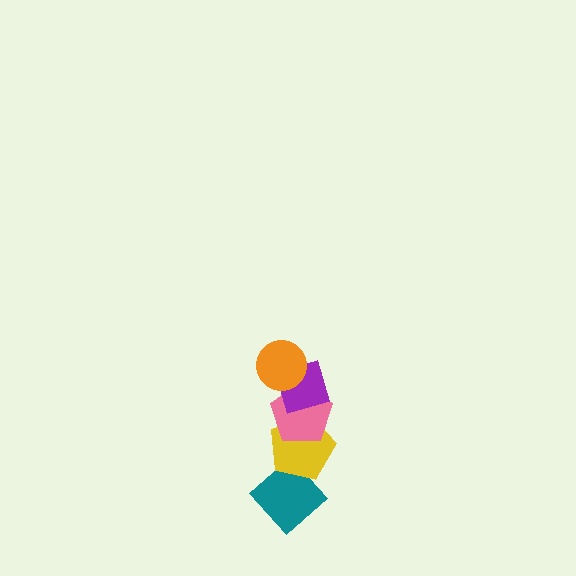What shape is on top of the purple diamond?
The orange circle is on top of the purple diamond.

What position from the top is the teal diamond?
The teal diamond is 5th from the top.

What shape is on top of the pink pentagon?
The purple diamond is on top of the pink pentagon.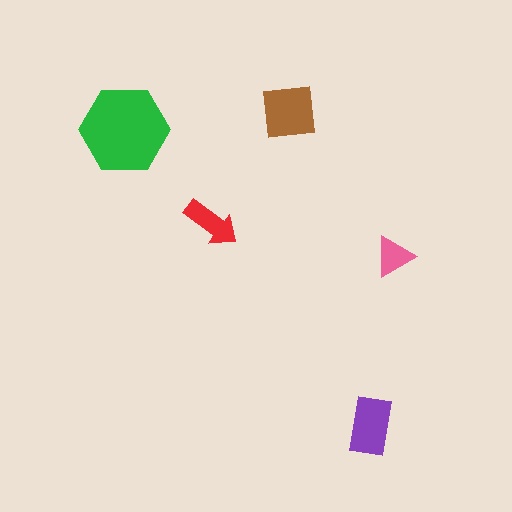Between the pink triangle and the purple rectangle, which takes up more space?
The purple rectangle.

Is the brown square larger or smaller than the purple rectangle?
Larger.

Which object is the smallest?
The pink triangle.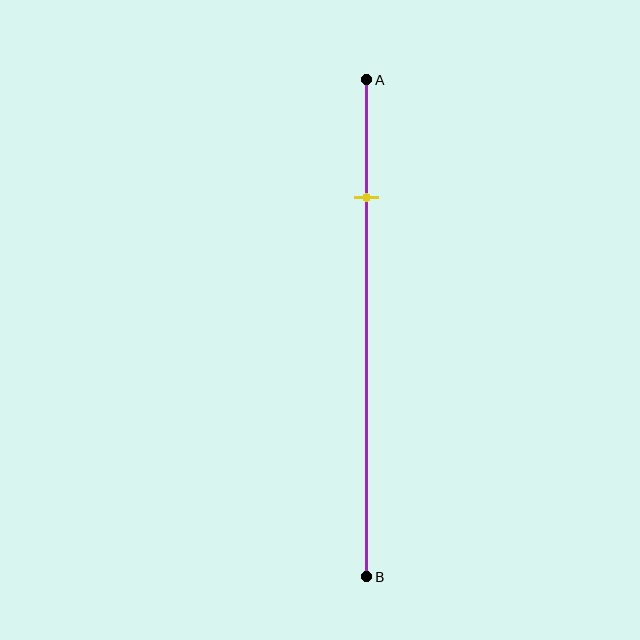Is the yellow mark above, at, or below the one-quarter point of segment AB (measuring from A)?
The yellow mark is approximately at the one-quarter point of segment AB.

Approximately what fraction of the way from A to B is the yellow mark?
The yellow mark is approximately 25% of the way from A to B.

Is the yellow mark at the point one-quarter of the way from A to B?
Yes, the mark is approximately at the one-quarter point.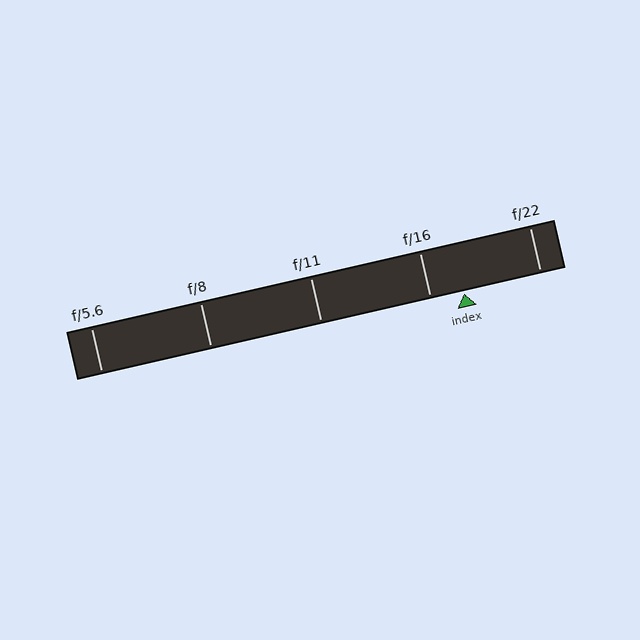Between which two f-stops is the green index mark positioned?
The index mark is between f/16 and f/22.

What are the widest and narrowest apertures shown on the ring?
The widest aperture shown is f/5.6 and the narrowest is f/22.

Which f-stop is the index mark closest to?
The index mark is closest to f/16.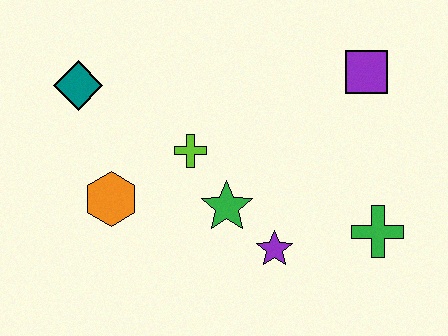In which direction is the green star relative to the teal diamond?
The green star is to the right of the teal diamond.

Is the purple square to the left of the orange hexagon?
No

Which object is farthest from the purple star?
The teal diamond is farthest from the purple star.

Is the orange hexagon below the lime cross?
Yes